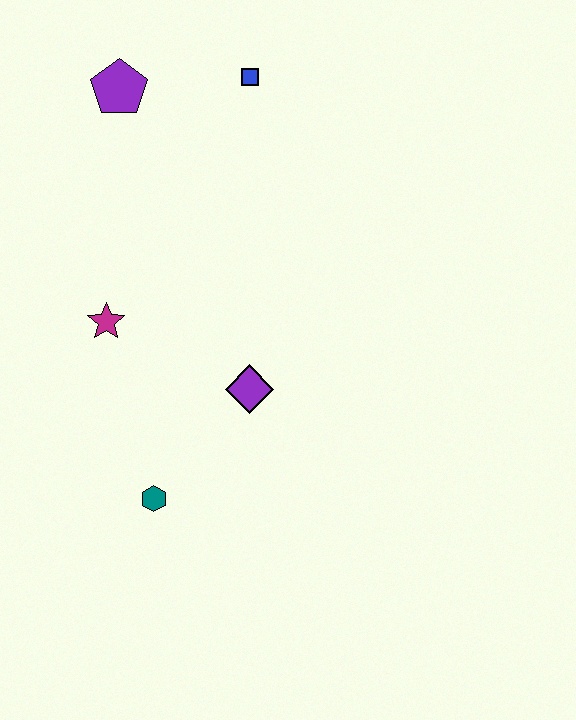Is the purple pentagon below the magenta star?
No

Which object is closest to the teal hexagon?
The purple diamond is closest to the teal hexagon.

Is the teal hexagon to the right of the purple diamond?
No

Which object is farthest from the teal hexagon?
The blue square is farthest from the teal hexagon.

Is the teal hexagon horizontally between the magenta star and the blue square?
Yes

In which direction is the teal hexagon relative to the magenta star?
The teal hexagon is below the magenta star.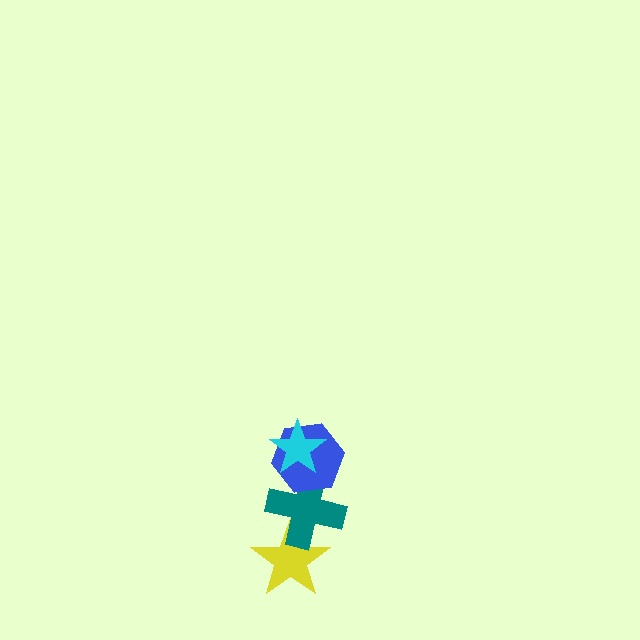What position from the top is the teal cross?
The teal cross is 3rd from the top.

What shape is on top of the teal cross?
The blue hexagon is on top of the teal cross.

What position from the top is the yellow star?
The yellow star is 4th from the top.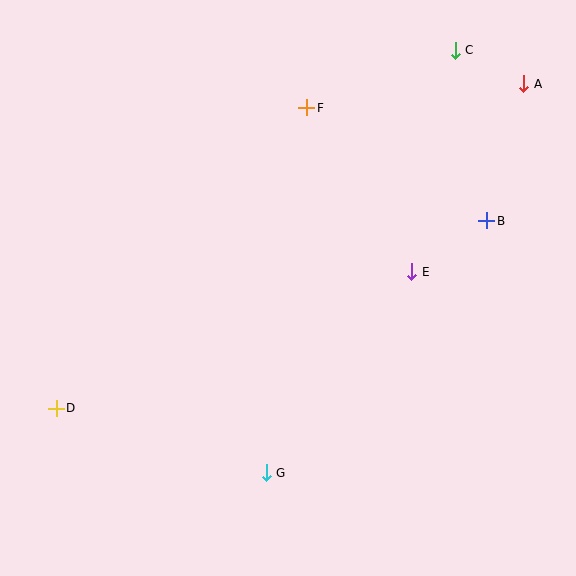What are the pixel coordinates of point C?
Point C is at (455, 50).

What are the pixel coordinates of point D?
Point D is at (56, 408).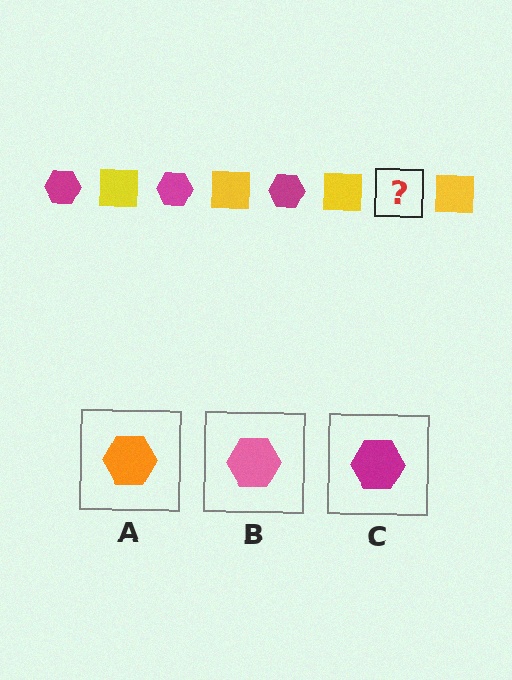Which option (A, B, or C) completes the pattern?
C.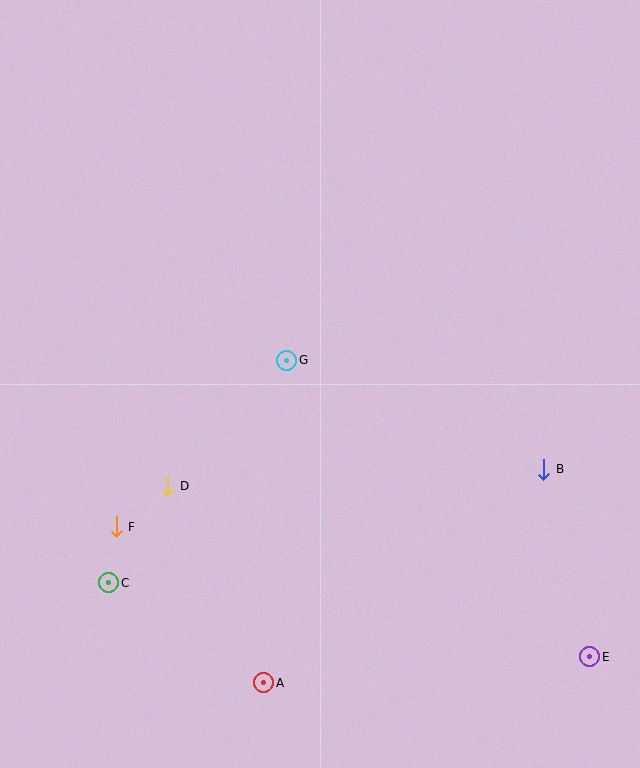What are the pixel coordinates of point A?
Point A is at (264, 683).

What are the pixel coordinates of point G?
Point G is at (287, 360).